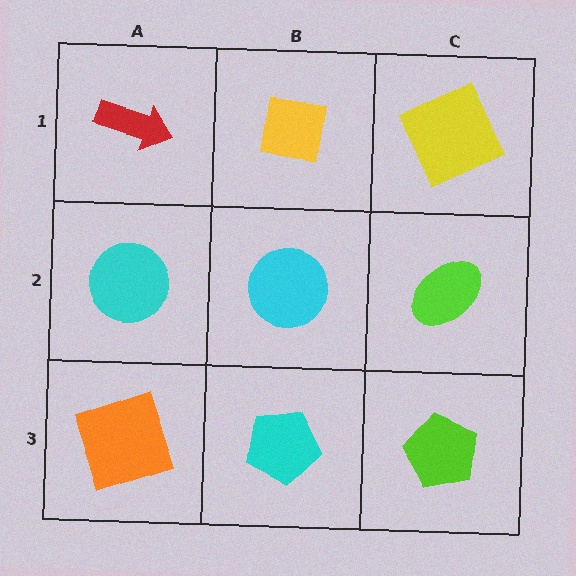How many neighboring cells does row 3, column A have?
2.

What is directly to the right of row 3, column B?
A lime pentagon.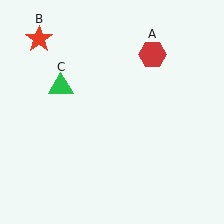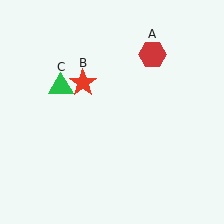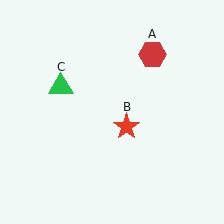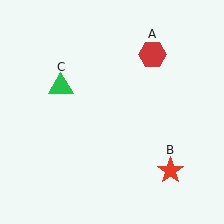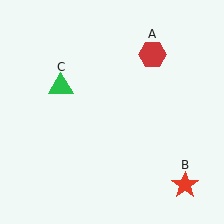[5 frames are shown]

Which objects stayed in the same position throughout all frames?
Red hexagon (object A) and green triangle (object C) remained stationary.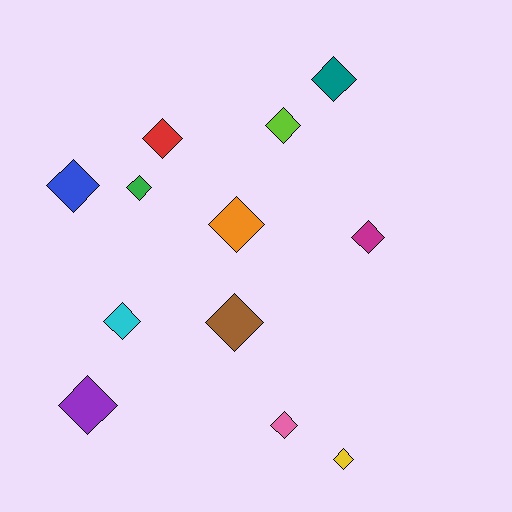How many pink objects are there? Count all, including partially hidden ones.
There is 1 pink object.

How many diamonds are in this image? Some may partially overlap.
There are 12 diamonds.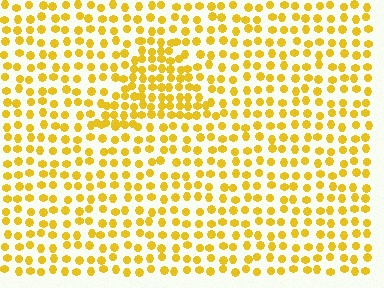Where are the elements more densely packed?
The elements are more densely packed inside the triangle boundary.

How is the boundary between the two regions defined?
The boundary is defined by a change in element density (approximately 1.7x ratio). All elements are the same color, size, and shape.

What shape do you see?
I see a triangle.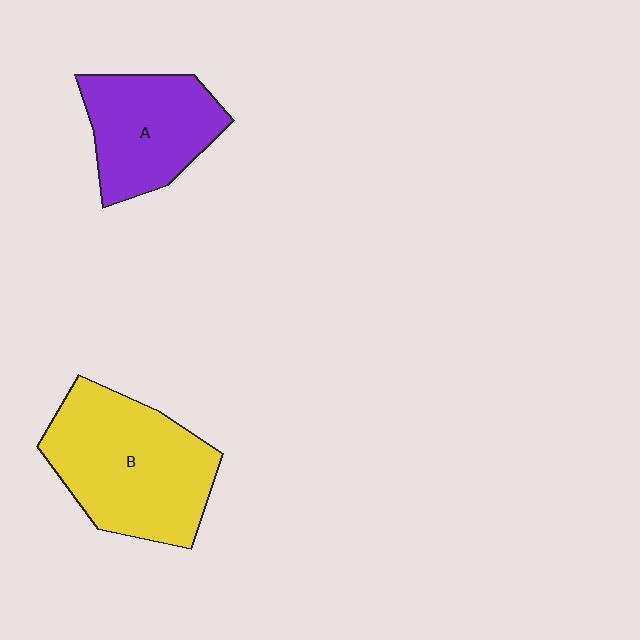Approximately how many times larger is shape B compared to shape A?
Approximately 1.4 times.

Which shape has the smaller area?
Shape A (purple).